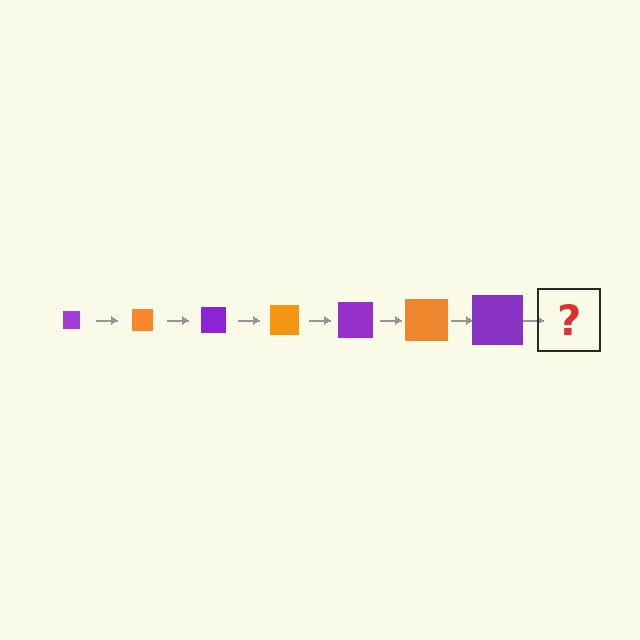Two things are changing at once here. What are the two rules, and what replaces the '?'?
The two rules are that the square grows larger each step and the color cycles through purple and orange. The '?' should be an orange square, larger than the previous one.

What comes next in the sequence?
The next element should be an orange square, larger than the previous one.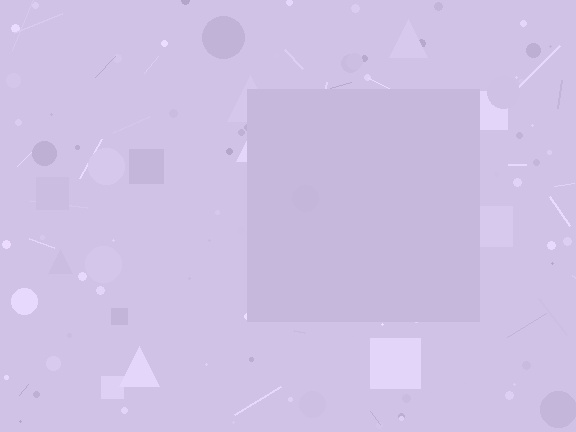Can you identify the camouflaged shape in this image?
The camouflaged shape is a square.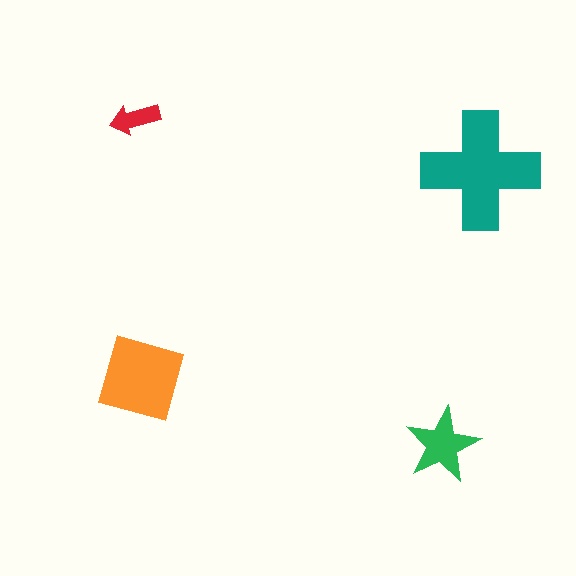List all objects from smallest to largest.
The red arrow, the green star, the orange square, the teal cross.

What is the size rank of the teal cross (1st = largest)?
1st.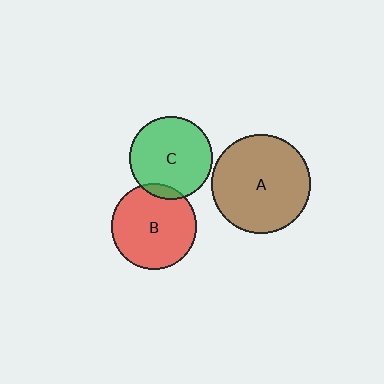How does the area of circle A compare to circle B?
Approximately 1.3 times.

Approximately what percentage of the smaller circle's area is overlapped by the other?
Approximately 10%.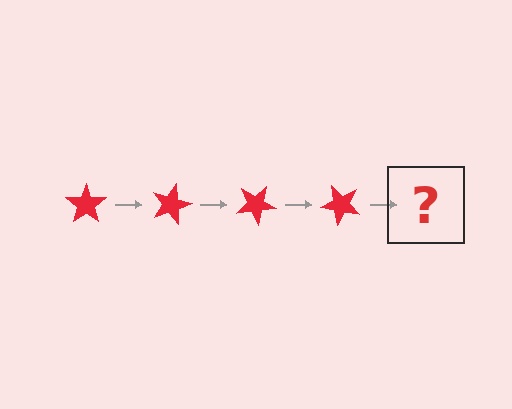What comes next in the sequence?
The next element should be a red star rotated 60 degrees.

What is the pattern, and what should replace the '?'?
The pattern is that the star rotates 15 degrees each step. The '?' should be a red star rotated 60 degrees.